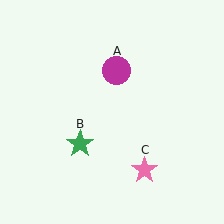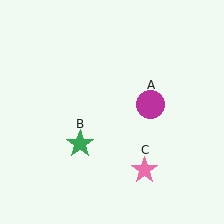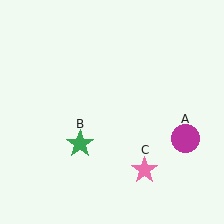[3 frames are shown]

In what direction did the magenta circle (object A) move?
The magenta circle (object A) moved down and to the right.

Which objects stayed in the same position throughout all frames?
Green star (object B) and pink star (object C) remained stationary.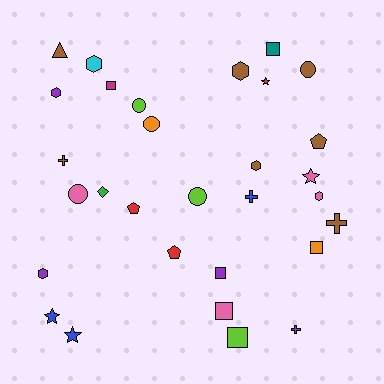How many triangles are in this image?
There is 1 triangle.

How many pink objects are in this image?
There are 4 pink objects.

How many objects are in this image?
There are 30 objects.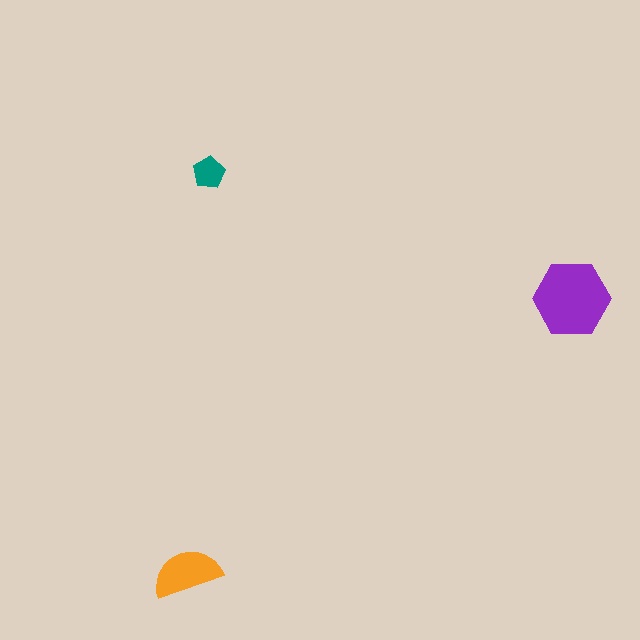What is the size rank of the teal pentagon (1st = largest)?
3rd.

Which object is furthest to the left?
The orange semicircle is leftmost.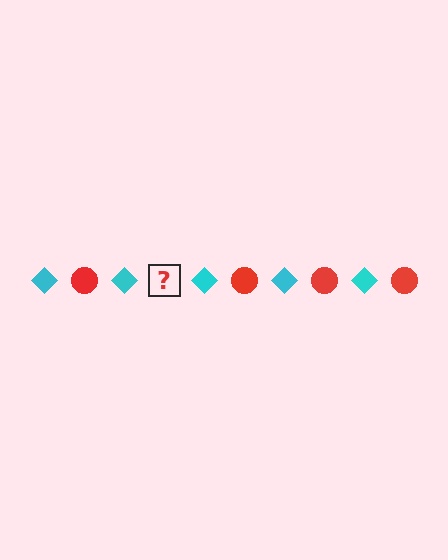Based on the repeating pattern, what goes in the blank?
The blank should be a red circle.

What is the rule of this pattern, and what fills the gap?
The rule is that the pattern alternates between cyan diamond and red circle. The gap should be filled with a red circle.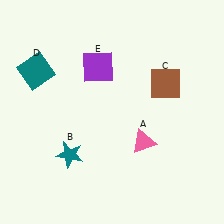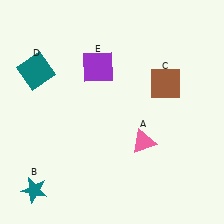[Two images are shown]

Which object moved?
The teal star (B) moved left.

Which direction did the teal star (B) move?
The teal star (B) moved left.